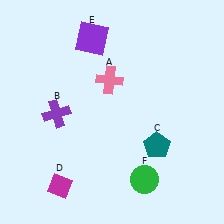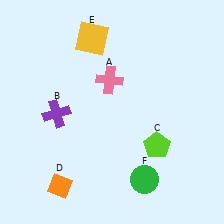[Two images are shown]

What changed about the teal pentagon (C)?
In Image 1, C is teal. In Image 2, it changed to lime.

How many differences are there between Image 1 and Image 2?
There are 3 differences between the two images.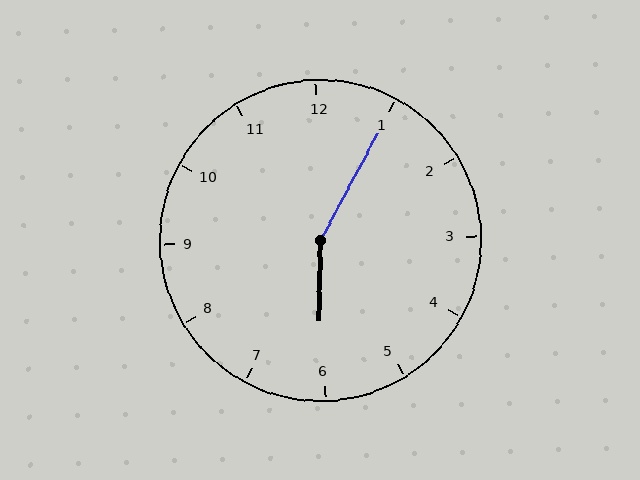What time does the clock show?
6:05.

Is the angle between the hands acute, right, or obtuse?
It is obtuse.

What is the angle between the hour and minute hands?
Approximately 152 degrees.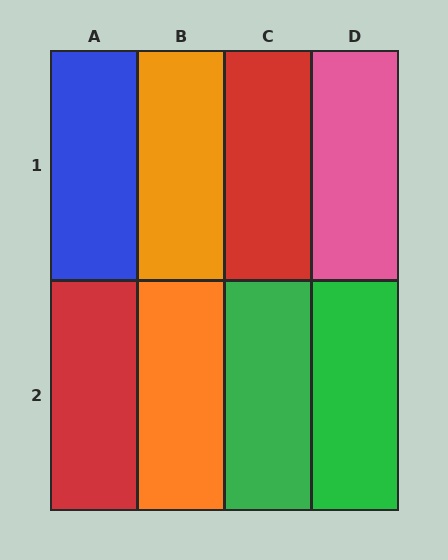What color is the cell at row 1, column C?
Red.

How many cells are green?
2 cells are green.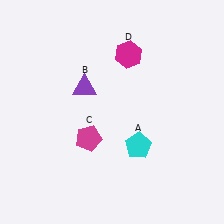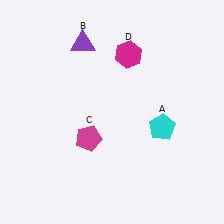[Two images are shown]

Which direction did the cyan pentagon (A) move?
The cyan pentagon (A) moved right.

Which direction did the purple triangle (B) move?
The purple triangle (B) moved up.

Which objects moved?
The objects that moved are: the cyan pentagon (A), the purple triangle (B).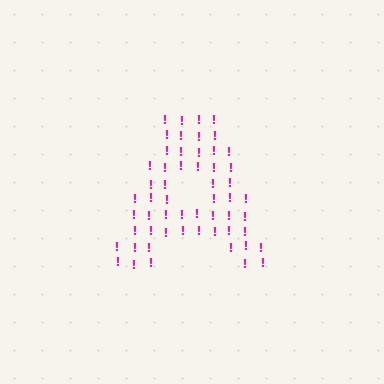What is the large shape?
The large shape is the letter A.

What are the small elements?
The small elements are exclamation marks.